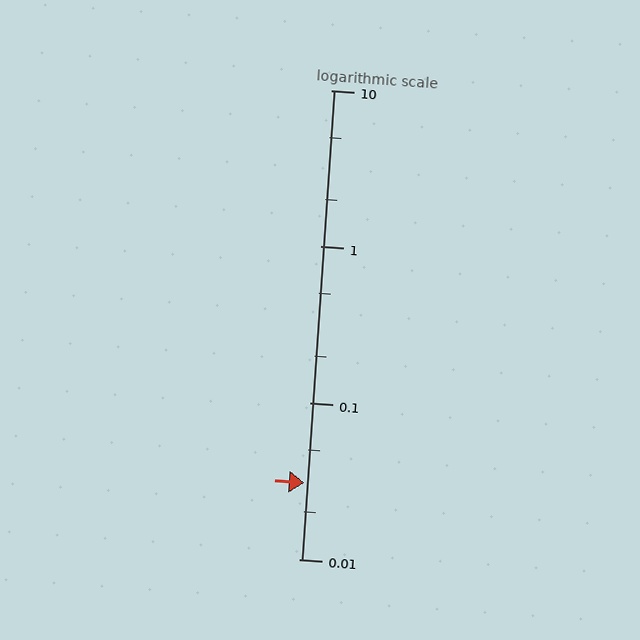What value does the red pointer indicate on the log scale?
The pointer indicates approximately 0.031.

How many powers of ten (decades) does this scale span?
The scale spans 3 decades, from 0.01 to 10.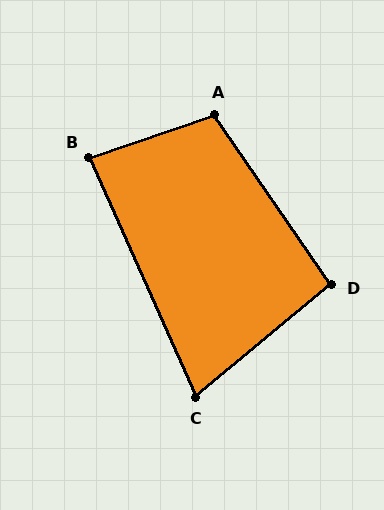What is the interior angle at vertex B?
Approximately 85 degrees (acute).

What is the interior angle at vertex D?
Approximately 95 degrees (obtuse).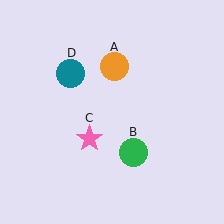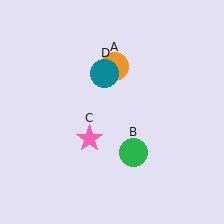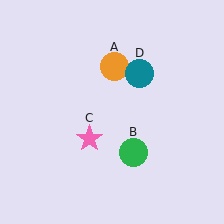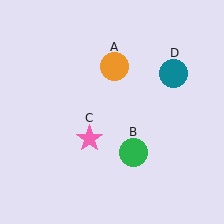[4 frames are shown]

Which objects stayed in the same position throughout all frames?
Orange circle (object A) and green circle (object B) and pink star (object C) remained stationary.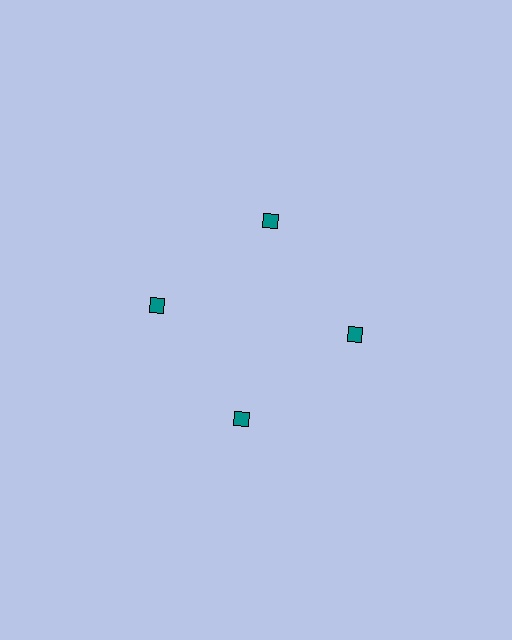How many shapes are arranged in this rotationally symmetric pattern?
There are 4 shapes, arranged in 4 groups of 1.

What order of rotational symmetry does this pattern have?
This pattern has 4-fold rotational symmetry.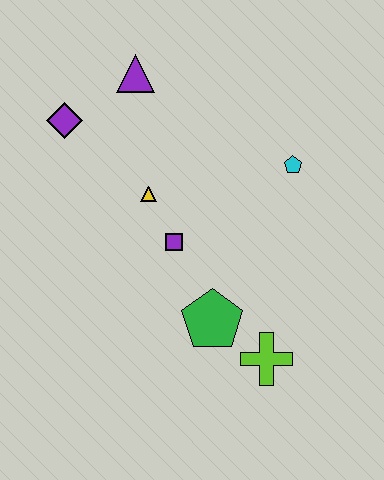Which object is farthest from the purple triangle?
The lime cross is farthest from the purple triangle.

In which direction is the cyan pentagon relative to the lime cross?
The cyan pentagon is above the lime cross.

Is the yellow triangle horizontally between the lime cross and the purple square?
No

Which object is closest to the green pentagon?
The lime cross is closest to the green pentagon.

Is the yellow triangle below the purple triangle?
Yes